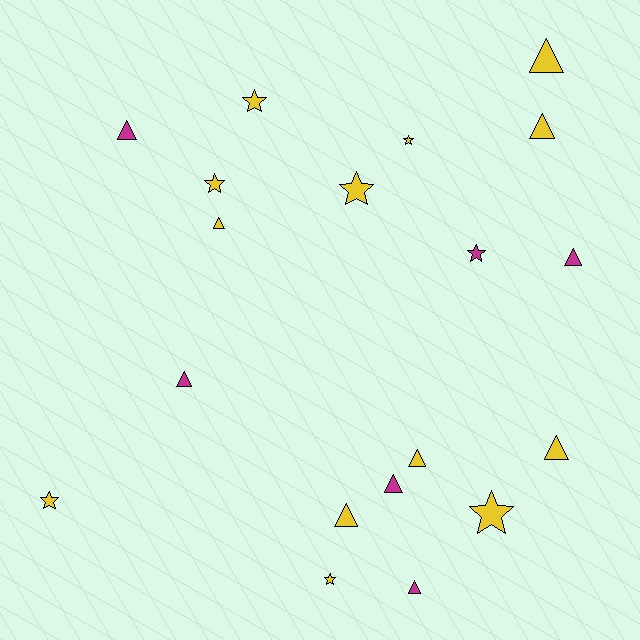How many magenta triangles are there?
There are 5 magenta triangles.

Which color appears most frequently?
Yellow, with 13 objects.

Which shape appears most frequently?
Triangle, with 11 objects.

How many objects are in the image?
There are 19 objects.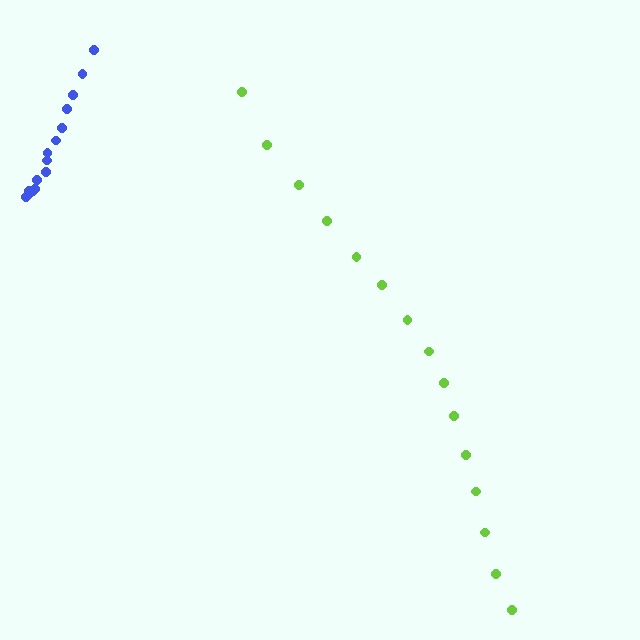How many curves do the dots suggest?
There are 2 distinct paths.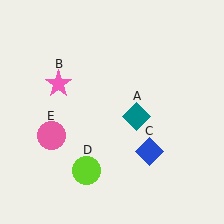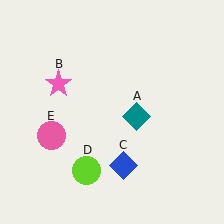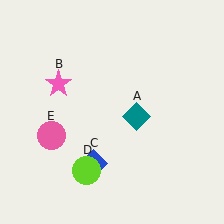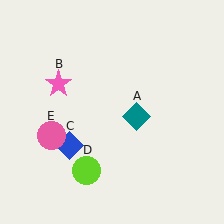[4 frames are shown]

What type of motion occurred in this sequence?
The blue diamond (object C) rotated clockwise around the center of the scene.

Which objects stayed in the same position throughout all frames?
Teal diamond (object A) and pink star (object B) and lime circle (object D) and pink circle (object E) remained stationary.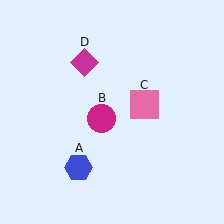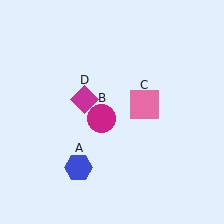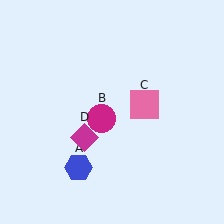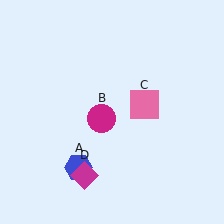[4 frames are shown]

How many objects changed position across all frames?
1 object changed position: magenta diamond (object D).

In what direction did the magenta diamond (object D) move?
The magenta diamond (object D) moved down.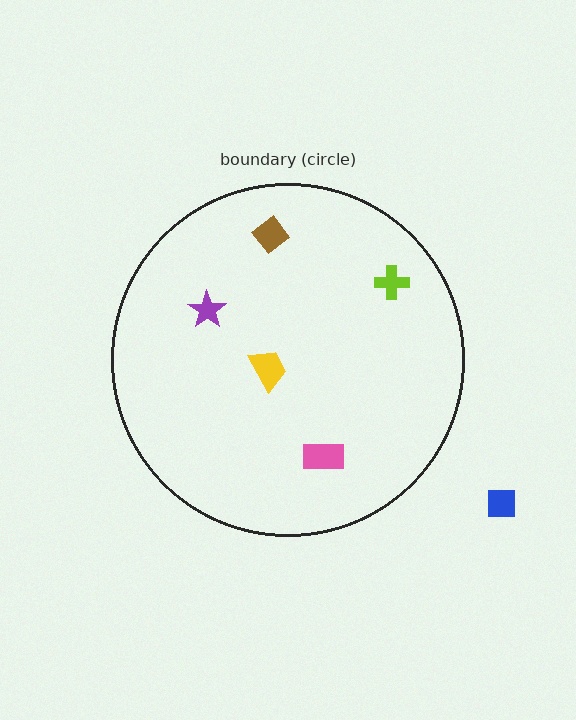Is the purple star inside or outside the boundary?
Inside.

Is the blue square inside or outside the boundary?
Outside.